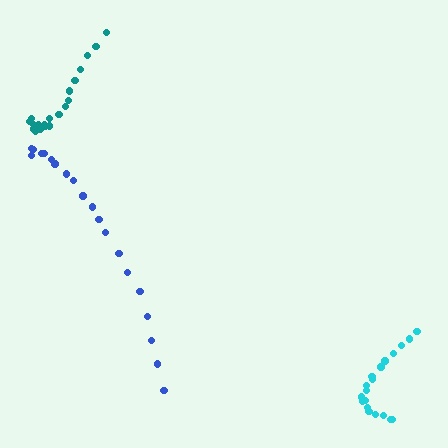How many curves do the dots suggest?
There are 3 distinct paths.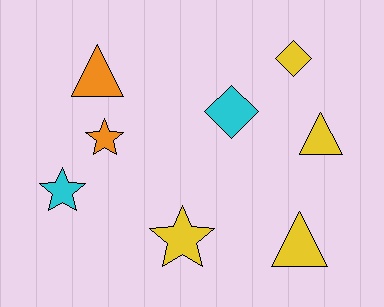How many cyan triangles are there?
There are no cyan triangles.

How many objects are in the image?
There are 8 objects.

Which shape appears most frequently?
Triangle, with 3 objects.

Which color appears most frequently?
Yellow, with 4 objects.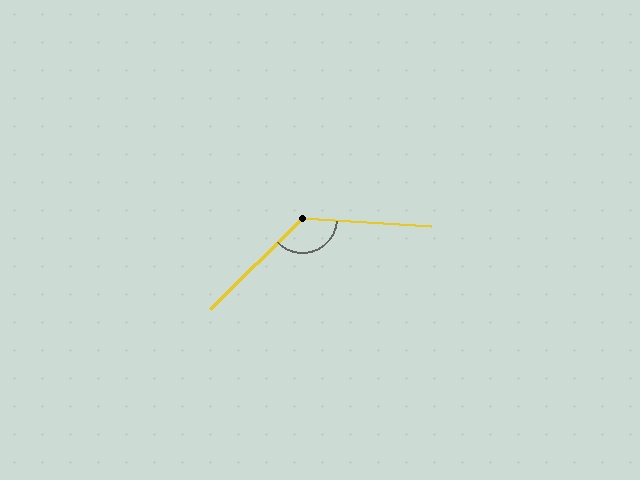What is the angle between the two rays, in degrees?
Approximately 132 degrees.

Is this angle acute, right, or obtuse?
It is obtuse.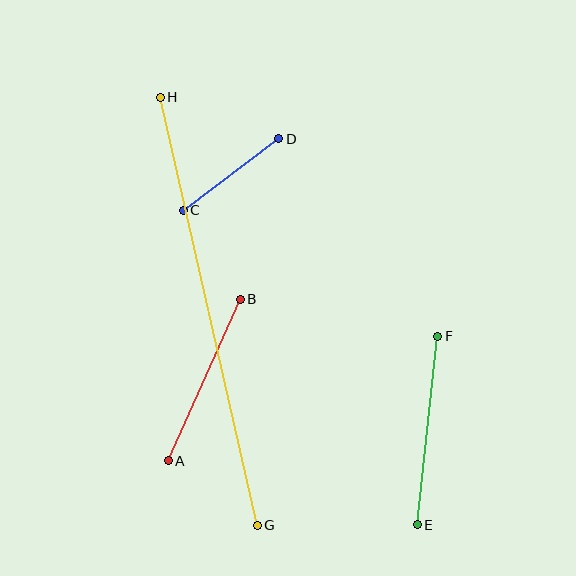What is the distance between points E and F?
The distance is approximately 190 pixels.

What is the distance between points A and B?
The distance is approximately 177 pixels.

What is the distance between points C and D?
The distance is approximately 119 pixels.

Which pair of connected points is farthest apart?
Points G and H are farthest apart.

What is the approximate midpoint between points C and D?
The midpoint is at approximately (231, 174) pixels.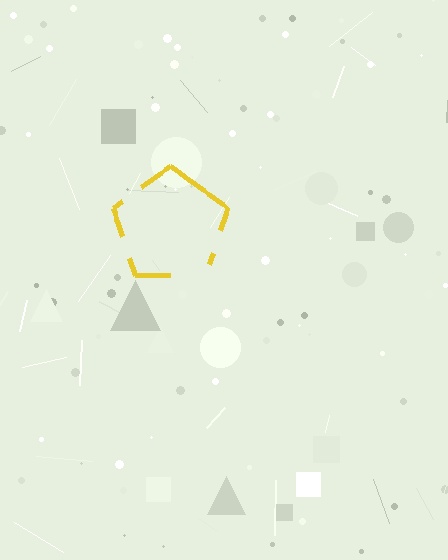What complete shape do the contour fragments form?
The contour fragments form a pentagon.